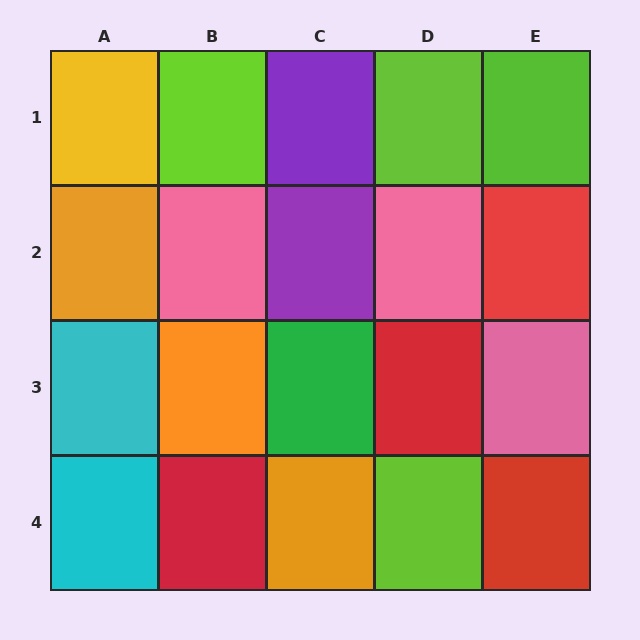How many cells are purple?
2 cells are purple.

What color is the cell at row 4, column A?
Cyan.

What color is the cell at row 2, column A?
Orange.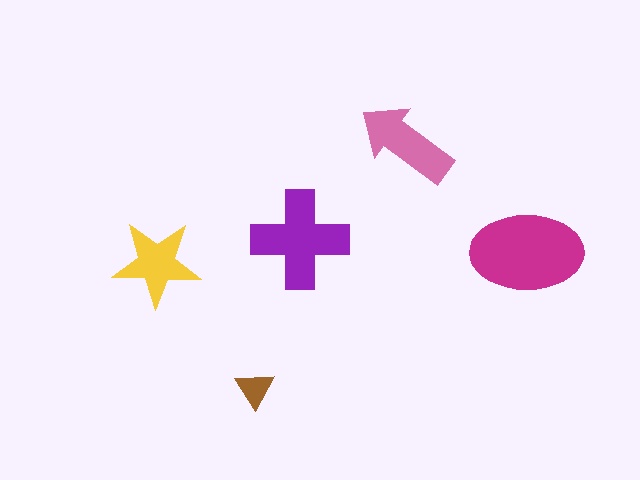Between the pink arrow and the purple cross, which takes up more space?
The purple cross.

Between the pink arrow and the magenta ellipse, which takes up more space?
The magenta ellipse.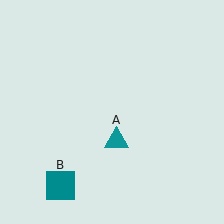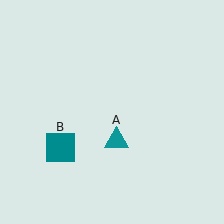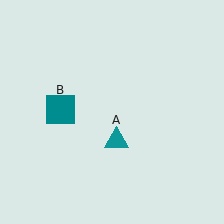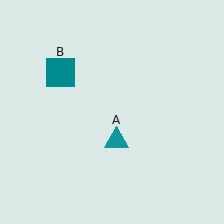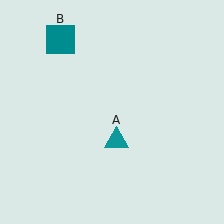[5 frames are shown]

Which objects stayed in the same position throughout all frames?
Teal triangle (object A) remained stationary.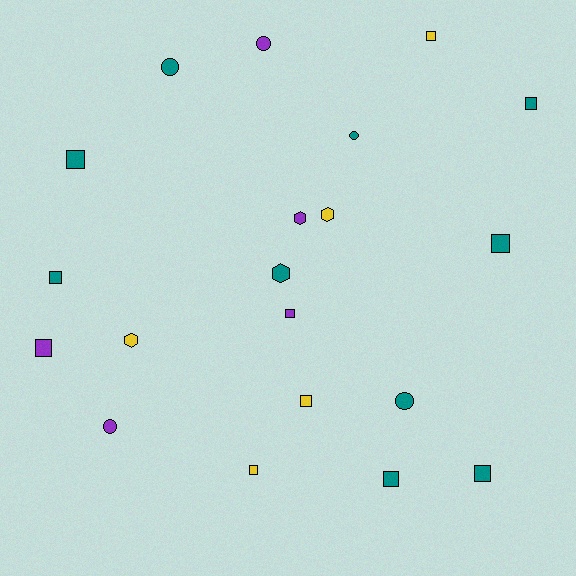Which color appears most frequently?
Teal, with 10 objects.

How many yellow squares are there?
There are 3 yellow squares.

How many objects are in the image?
There are 20 objects.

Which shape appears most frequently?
Square, with 11 objects.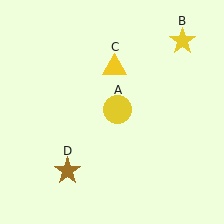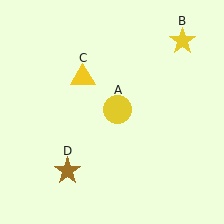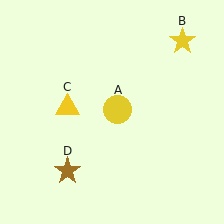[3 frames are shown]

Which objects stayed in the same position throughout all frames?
Yellow circle (object A) and yellow star (object B) and brown star (object D) remained stationary.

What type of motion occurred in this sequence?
The yellow triangle (object C) rotated counterclockwise around the center of the scene.